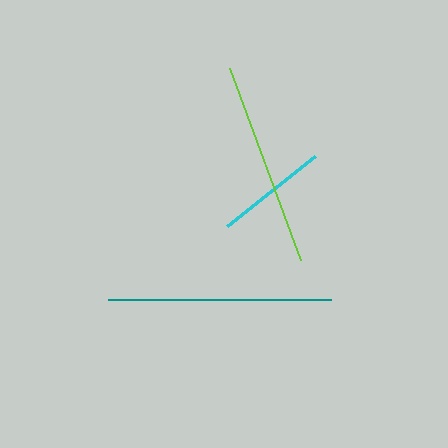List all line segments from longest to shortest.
From longest to shortest: teal, lime, cyan.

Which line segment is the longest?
The teal line is the longest at approximately 223 pixels.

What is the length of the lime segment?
The lime segment is approximately 205 pixels long.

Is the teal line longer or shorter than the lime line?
The teal line is longer than the lime line.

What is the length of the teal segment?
The teal segment is approximately 223 pixels long.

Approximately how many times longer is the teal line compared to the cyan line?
The teal line is approximately 2.0 times the length of the cyan line.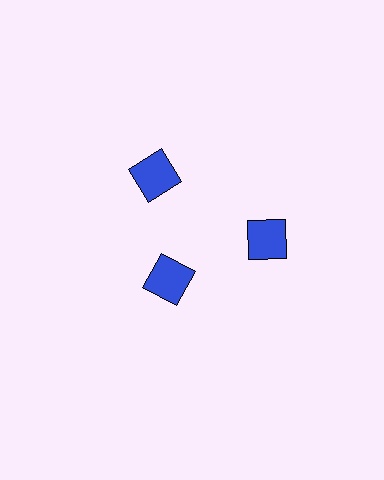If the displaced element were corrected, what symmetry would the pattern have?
It would have 3-fold rotational symmetry — the pattern would map onto itself every 120 degrees.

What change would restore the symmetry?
The symmetry would be restored by moving it outward, back onto the ring so that all 3 squares sit at equal angles and equal distance from the center.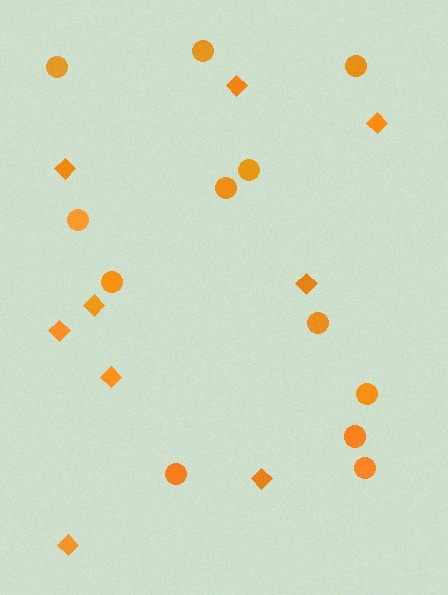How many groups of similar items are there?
There are 2 groups: one group of diamonds (9) and one group of circles (12).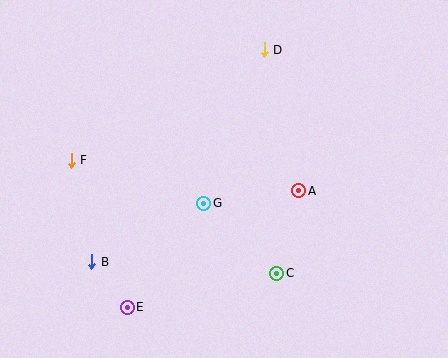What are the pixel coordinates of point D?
Point D is at (264, 50).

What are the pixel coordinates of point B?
Point B is at (92, 262).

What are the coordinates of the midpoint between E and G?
The midpoint between E and G is at (165, 255).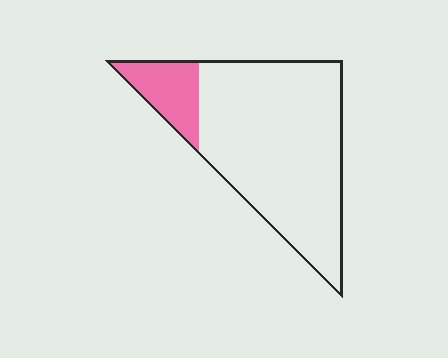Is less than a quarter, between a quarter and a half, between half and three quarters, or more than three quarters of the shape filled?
Less than a quarter.